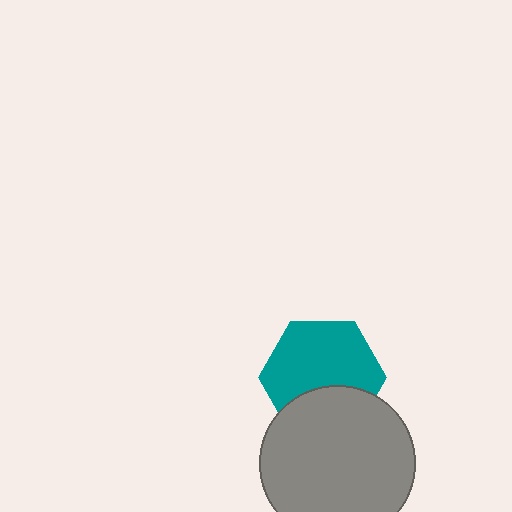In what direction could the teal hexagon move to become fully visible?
The teal hexagon could move up. That would shift it out from behind the gray circle entirely.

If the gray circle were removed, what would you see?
You would see the complete teal hexagon.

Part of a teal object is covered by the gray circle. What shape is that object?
It is a hexagon.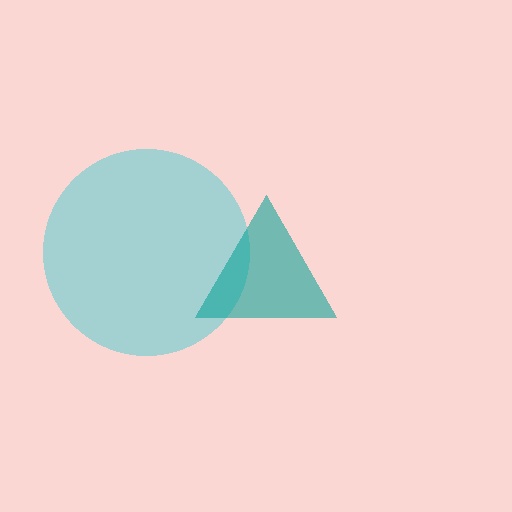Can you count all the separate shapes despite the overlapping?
Yes, there are 2 separate shapes.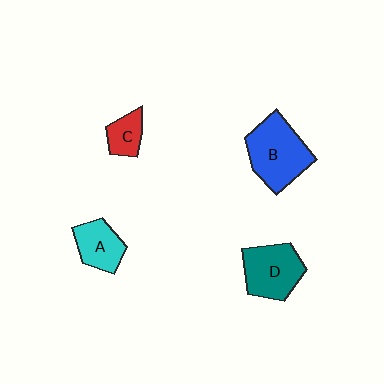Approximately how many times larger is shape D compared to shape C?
Approximately 2.1 times.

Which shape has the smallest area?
Shape C (red).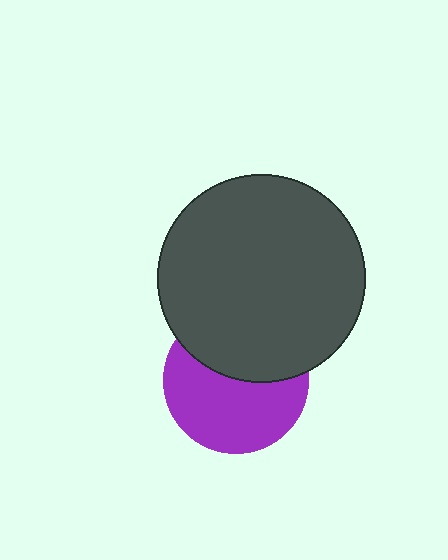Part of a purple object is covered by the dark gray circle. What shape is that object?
It is a circle.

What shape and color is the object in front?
The object in front is a dark gray circle.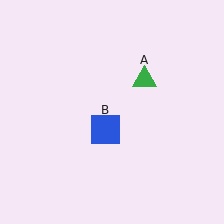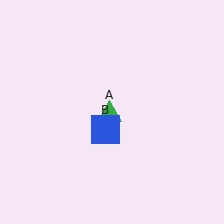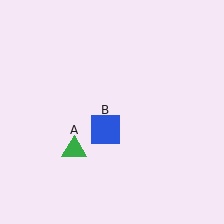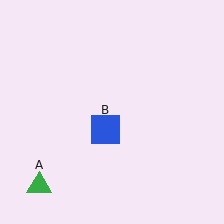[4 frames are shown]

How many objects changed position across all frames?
1 object changed position: green triangle (object A).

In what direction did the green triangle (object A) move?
The green triangle (object A) moved down and to the left.